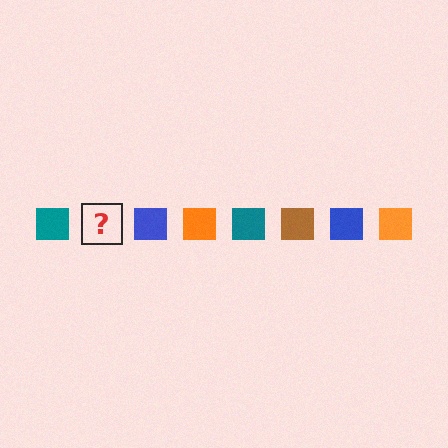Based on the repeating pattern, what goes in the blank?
The blank should be a brown square.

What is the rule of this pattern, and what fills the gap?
The rule is that the pattern cycles through teal, brown, blue, orange squares. The gap should be filled with a brown square.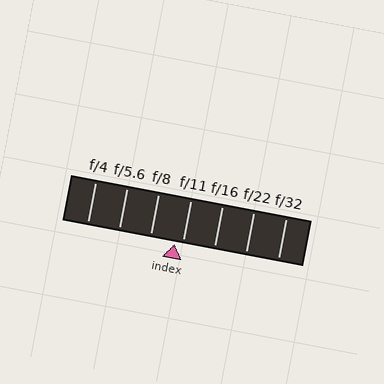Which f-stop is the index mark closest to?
The index mark is closest to f/11.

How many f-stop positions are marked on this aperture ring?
There are 7 f-stop positions marked.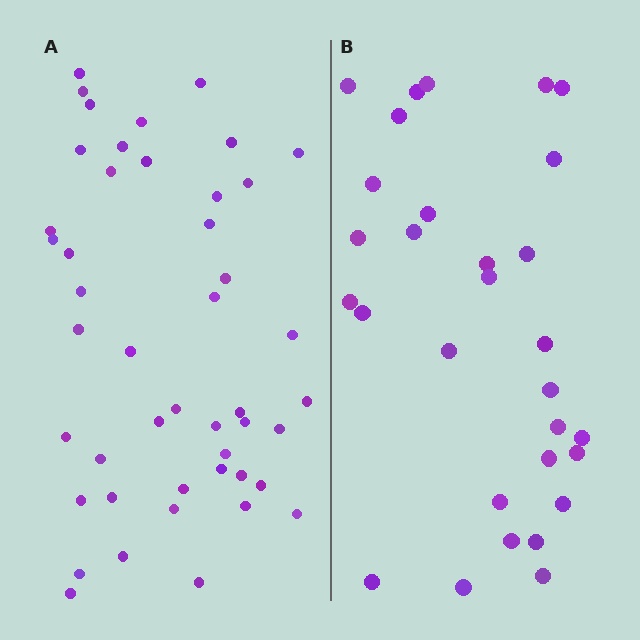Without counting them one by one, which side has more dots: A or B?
Region A (the left region) has more dots.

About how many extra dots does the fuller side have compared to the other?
Region A has approximately 15 more dots than region B.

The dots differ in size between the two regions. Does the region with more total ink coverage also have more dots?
No. Region B has more total ink coverage because its dots are larger, but region A actually contains more individual dots. Total area can be misleading — the number of items is what matters here.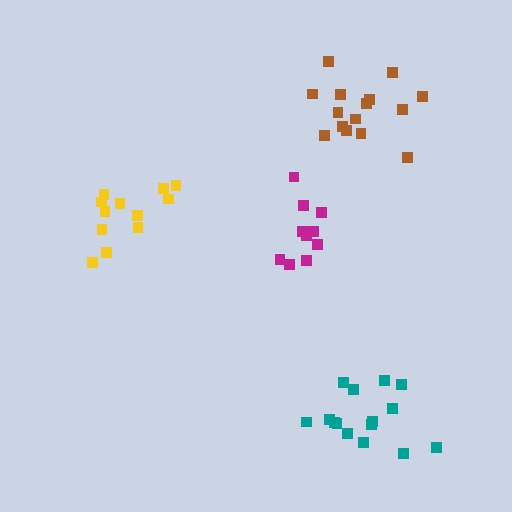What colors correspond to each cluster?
The clusters are colored: magenta, brown, teal, yellow.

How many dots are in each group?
Group 1: 10 dots, Group 2: 15 dots, Group 3: 15 dots, Group 4: 12 dots (52 total).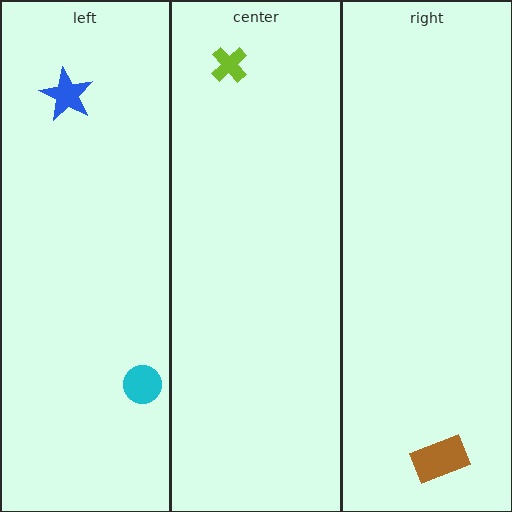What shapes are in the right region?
The brown rectangle.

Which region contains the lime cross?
The center region.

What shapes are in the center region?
The lime cross.